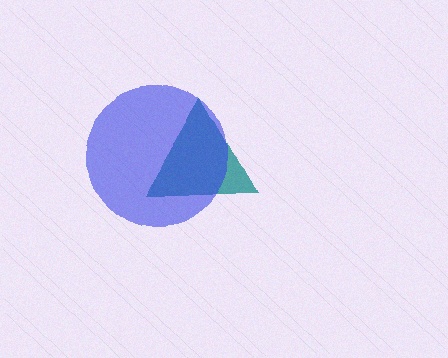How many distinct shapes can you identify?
There are 2 distinct shapes: a teal triangle, a blue circle.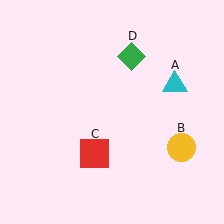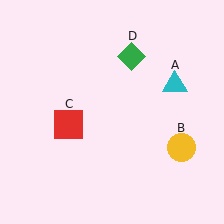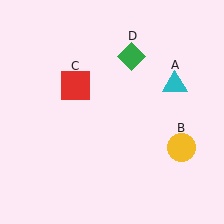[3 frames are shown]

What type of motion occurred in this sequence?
The red square (object C) rotated clockwise around the center of the scene.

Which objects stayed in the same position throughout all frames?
Cyan triangle (object A) and yellow circle (object B) and green diamond (object D) remained stationary.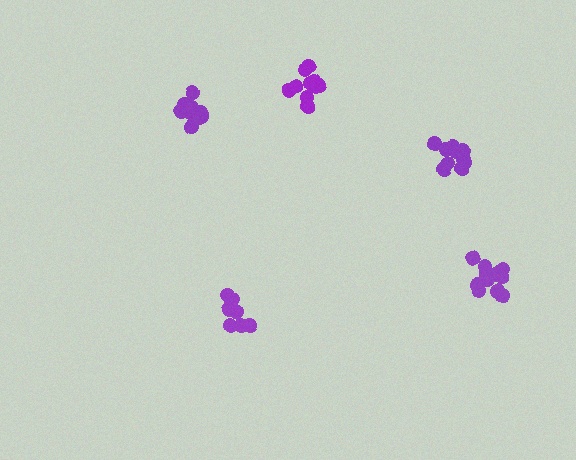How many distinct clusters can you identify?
There are 5 distinct clusters.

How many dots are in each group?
Group 1: 9 dots, Group 2: 10 dots, Group 3: 13 dots, Group 4: 11 dots, Group 5: 8 dots (51 total).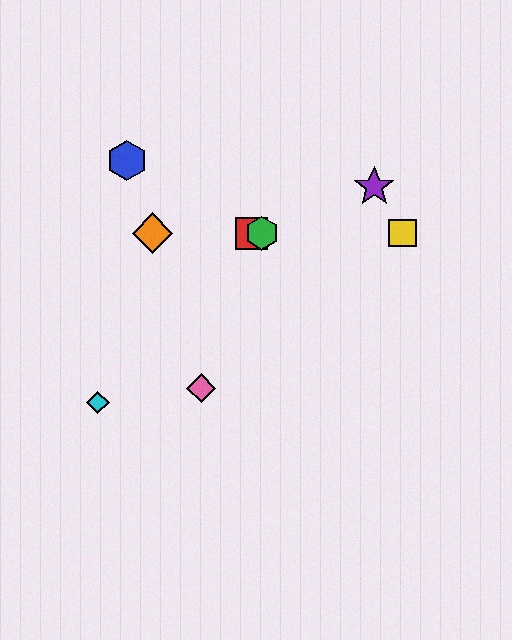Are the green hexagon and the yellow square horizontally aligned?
Yes, both are at y≈233.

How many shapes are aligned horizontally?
4 shapes (the red square, the green hexagon, the yellow square, the orange diamond) are aligned horizontally.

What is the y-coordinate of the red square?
The red square is at y≈233.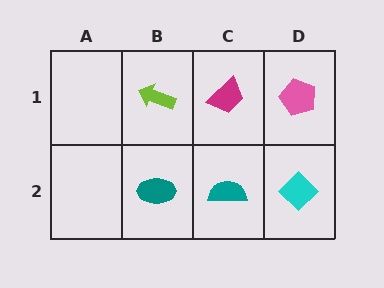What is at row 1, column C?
A magenta trapezoid.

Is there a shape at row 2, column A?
No, that cell is empty.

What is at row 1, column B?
A lime arrow.